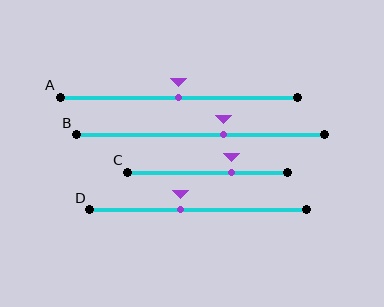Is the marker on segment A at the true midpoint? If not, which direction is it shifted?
Yes, the marker on segment A is at the true midpoint.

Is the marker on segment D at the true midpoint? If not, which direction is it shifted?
No, the marker on segment D is shifted to the left by about 8% of the segment length.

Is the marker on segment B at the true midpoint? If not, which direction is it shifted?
No, the marker on segment B is shifted to the right by about 9% of the segment length.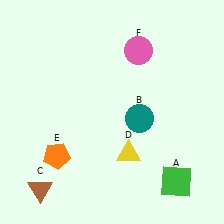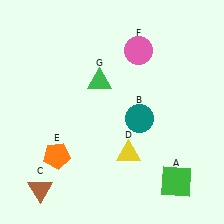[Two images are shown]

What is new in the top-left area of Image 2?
A green triangle (G) was added in the top-left area of Image 2.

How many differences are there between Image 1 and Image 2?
There is 1 difference between the two images.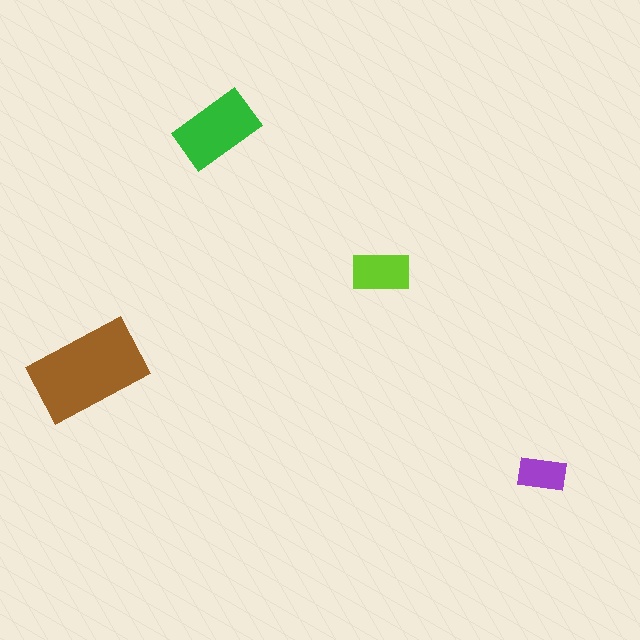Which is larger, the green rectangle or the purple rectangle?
The green one.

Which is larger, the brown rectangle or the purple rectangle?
The brown one.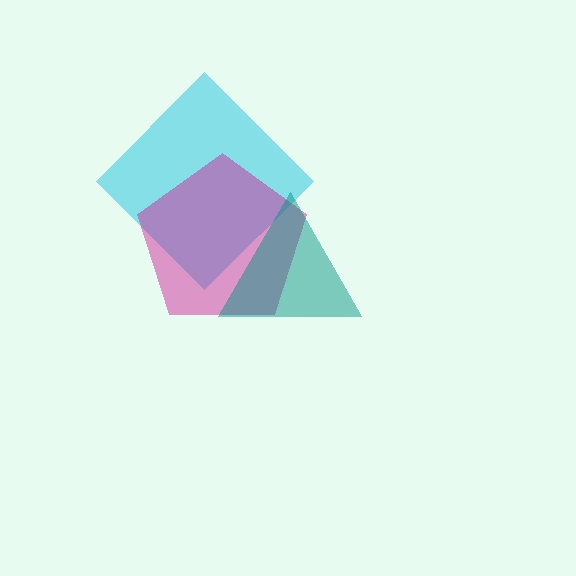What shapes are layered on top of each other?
The layered shapes are: a cyan diamond, a magenta pentagon, a teal triangle.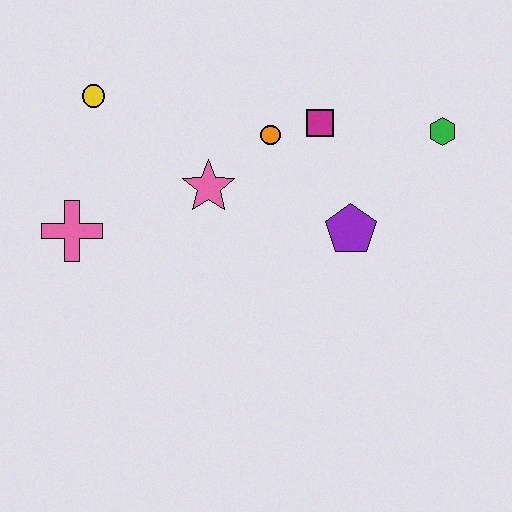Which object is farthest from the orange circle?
The pink cross is farthest from the orange circle.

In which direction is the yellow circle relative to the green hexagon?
The yellow circle is to the left of the green hexagon.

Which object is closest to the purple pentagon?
The magenta square is closest to the purple pentagon.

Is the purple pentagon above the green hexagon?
No